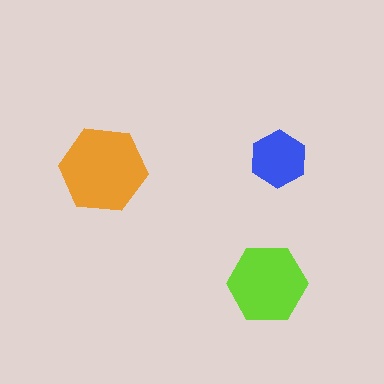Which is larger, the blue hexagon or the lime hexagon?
The lime one.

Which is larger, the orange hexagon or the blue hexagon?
The orange one.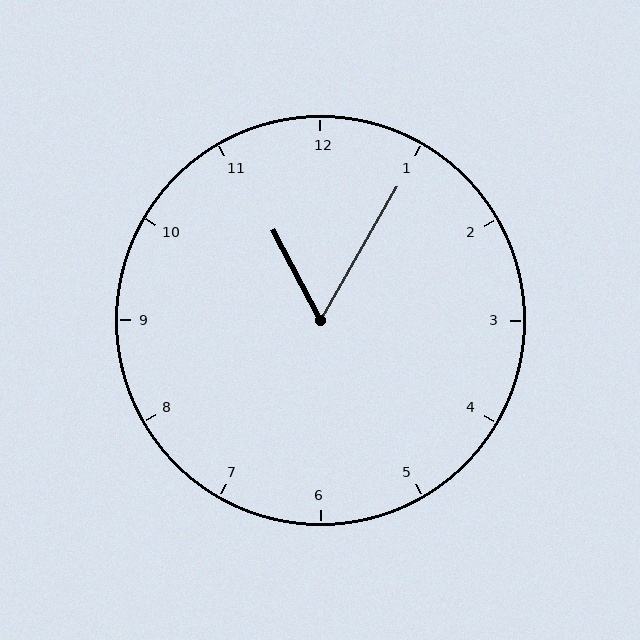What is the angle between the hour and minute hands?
Approximately 58 degrees.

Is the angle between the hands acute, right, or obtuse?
It is acute.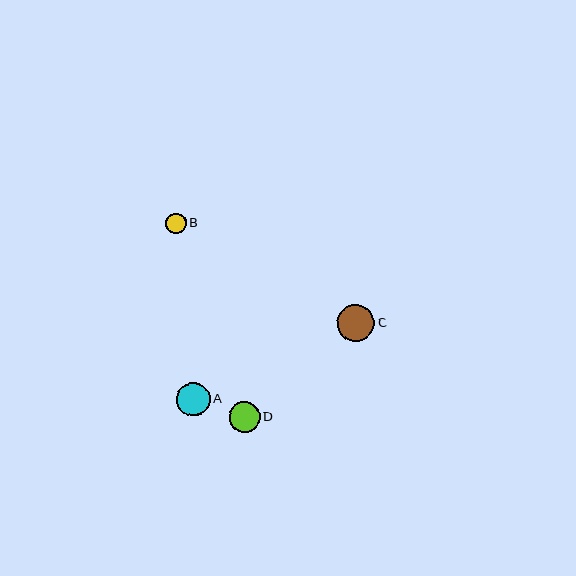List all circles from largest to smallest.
From largest to smallest: C, A, D, B.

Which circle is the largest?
Circle C is the largest with a size of approximately 38 pixels.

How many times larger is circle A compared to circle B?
Circle A is approximately 1.7 times the size of circle B.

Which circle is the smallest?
Circle B is the smallest with a size of approximately 20 pixels.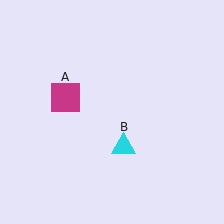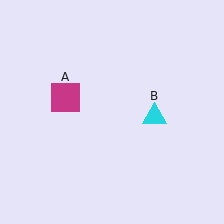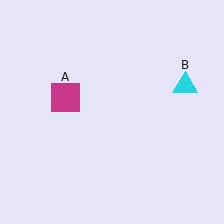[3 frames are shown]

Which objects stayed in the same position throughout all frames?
Magenta square (object A) remained stationary.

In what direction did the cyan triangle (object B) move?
The cyan triangle (object B) moved up and to the right.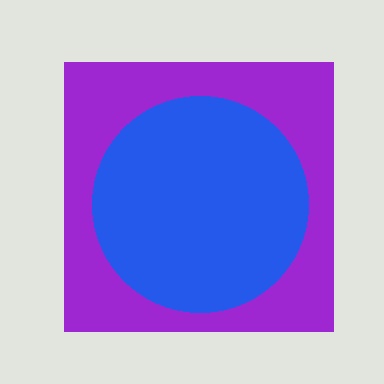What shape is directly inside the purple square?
The blue circle.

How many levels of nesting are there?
2.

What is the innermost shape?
The blue circle.